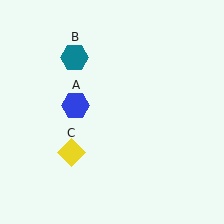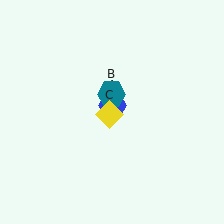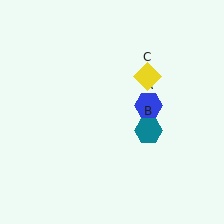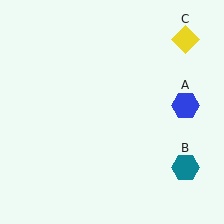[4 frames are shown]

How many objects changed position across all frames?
3 objects changed position: blue hexagon (object A), teal hexagon (object B), yellow diamond (object C).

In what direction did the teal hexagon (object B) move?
The teal hexagon (object B) moved down and to the right.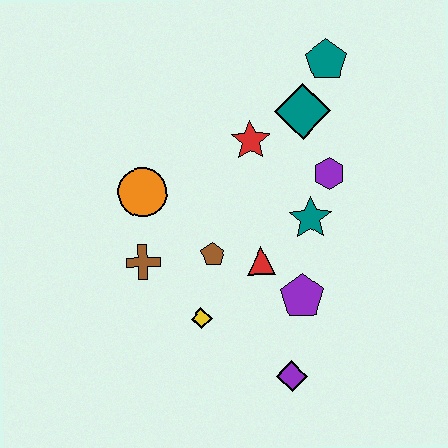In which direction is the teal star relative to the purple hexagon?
The teal star is below the purple hexagon.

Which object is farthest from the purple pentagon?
The teal pentagon is farthest from the purple pentagon.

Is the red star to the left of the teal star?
Yes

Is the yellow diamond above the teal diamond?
No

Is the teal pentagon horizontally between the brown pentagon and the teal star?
No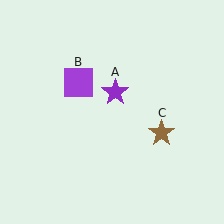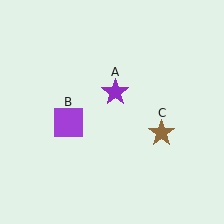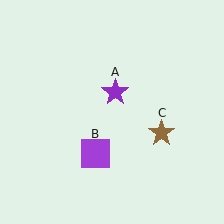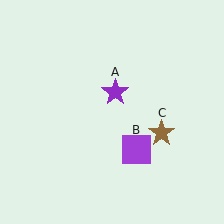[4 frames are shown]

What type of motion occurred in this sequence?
The purple square (object B) rotated counterclockwise around the center of the scene.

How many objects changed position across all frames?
1 object changed position: purple square (object B).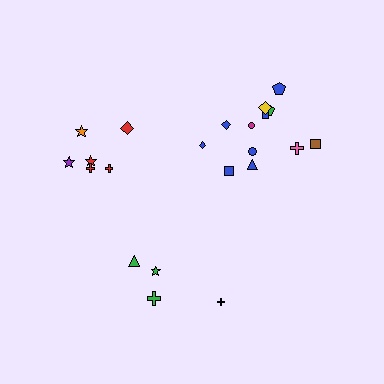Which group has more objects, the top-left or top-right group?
The top-right group.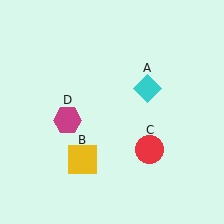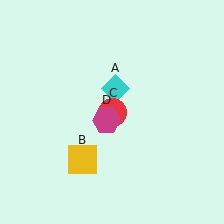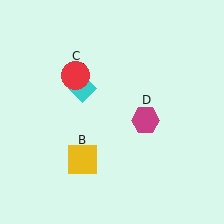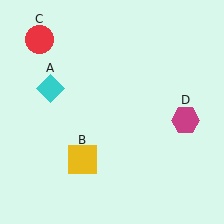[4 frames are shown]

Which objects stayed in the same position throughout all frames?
Yellow square (object B) remained stationary.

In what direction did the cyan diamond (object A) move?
The cyan diamond (object A) moved left.